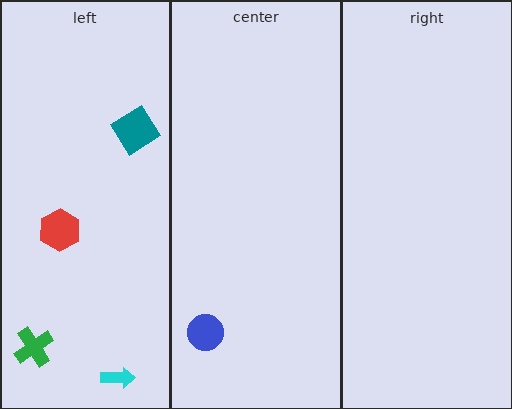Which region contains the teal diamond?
The left region.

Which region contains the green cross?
The left region.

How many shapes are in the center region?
1.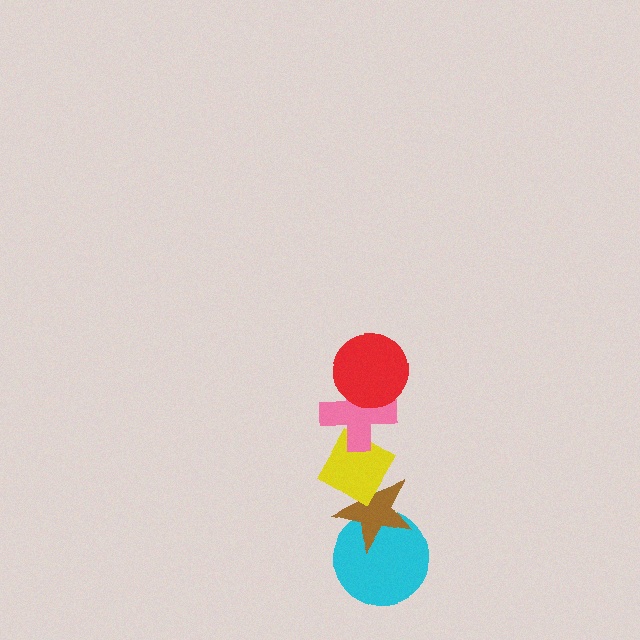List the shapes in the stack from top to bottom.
From top to bottom: the red circle, the pink cross, the yellow diamond, the brown star, the cyan circle.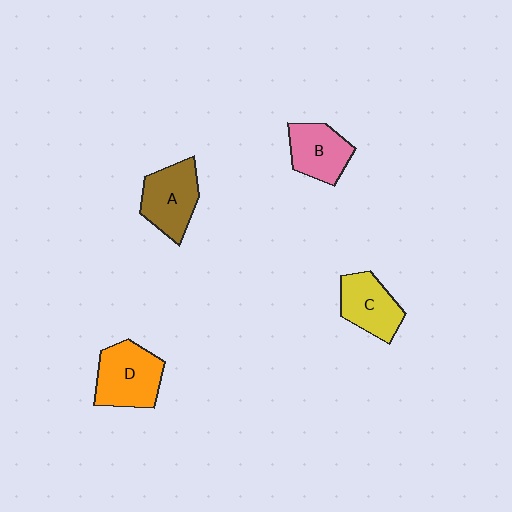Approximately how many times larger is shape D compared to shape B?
Approximately 1.3 times.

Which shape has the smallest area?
Shape B (pink).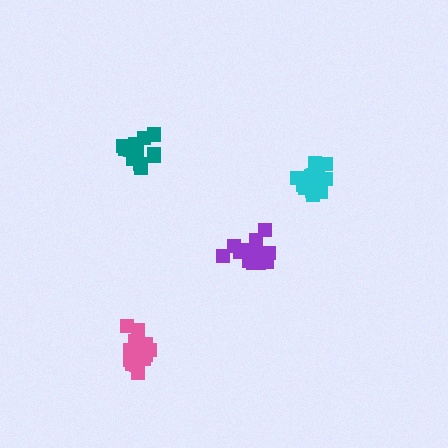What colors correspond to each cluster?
The clusters are colored: cyan, pink, teal, purple.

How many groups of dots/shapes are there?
There are 4 groups.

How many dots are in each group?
Group 1: 15 dots, Group 2: 16 dots, Group 3: 15 dots, Group 4: 18 dots (64 total).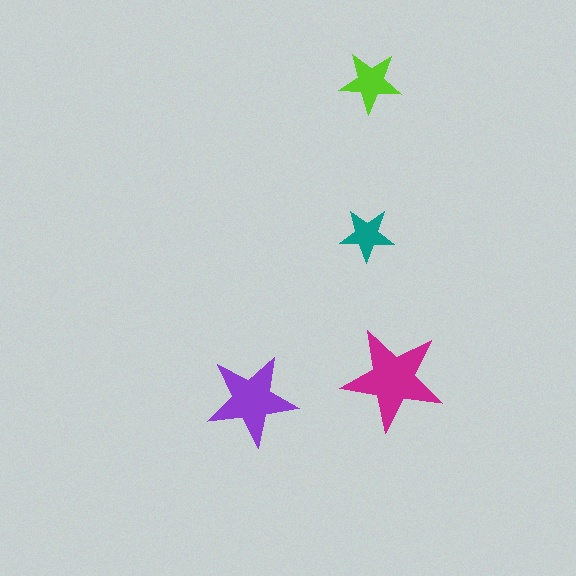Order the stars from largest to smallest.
the magenta one, the purple one, the lime one, the teal one.